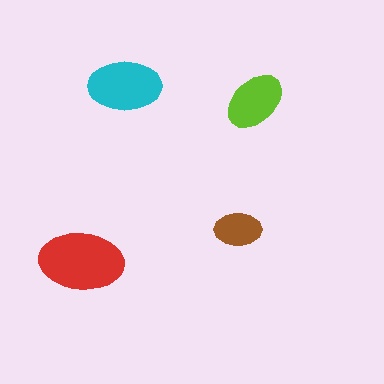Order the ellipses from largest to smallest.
the red one, the cyan one, the lime one, the brown one.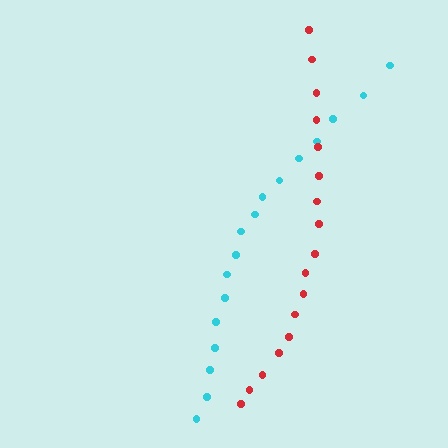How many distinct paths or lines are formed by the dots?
There are 2 distinct paths.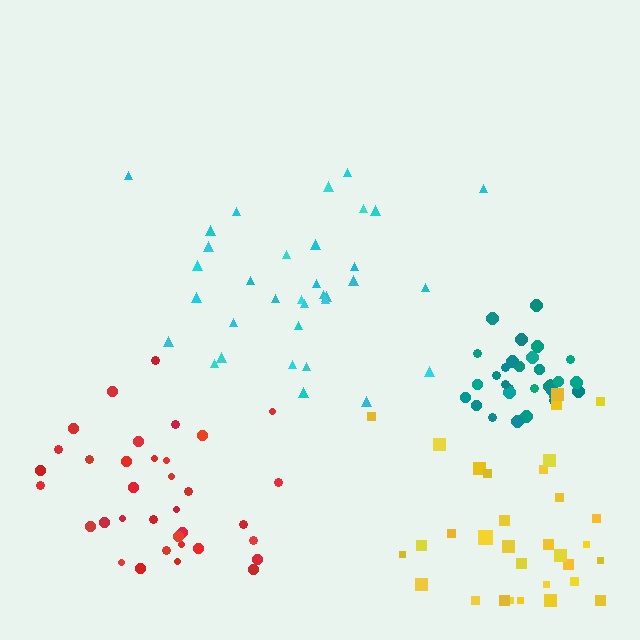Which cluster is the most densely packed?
Teal.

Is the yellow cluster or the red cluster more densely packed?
Red.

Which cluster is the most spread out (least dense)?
Yellow.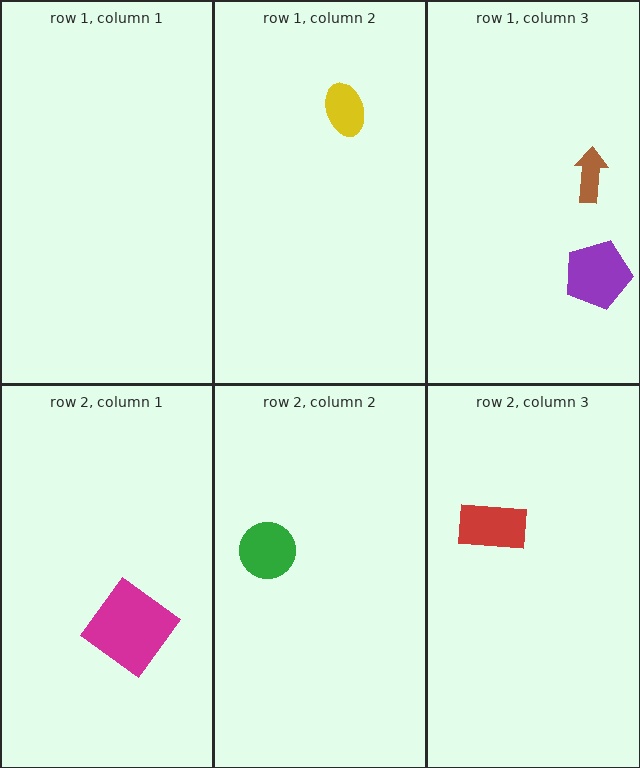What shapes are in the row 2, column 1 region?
The magenta diamond.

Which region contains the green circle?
The row 2, column 2 region.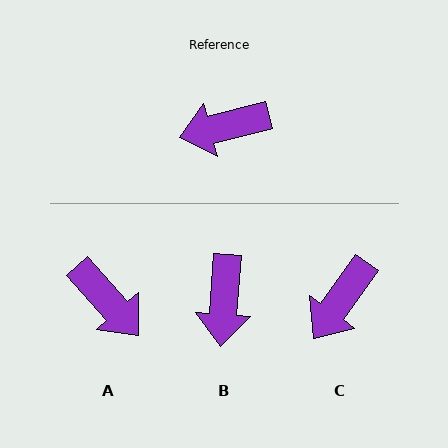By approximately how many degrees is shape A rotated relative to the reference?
Approximately 117 degrees counter-clockwise.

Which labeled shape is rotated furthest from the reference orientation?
A, about 117 degrees away.